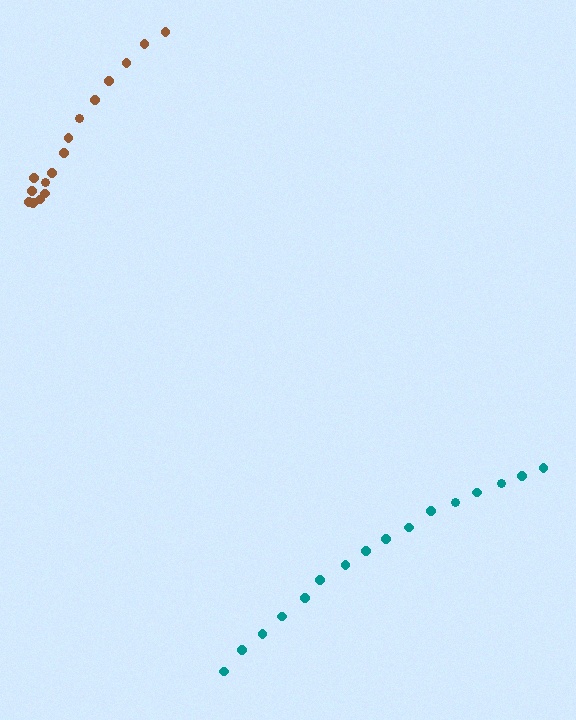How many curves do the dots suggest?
There are 2 distinct paths.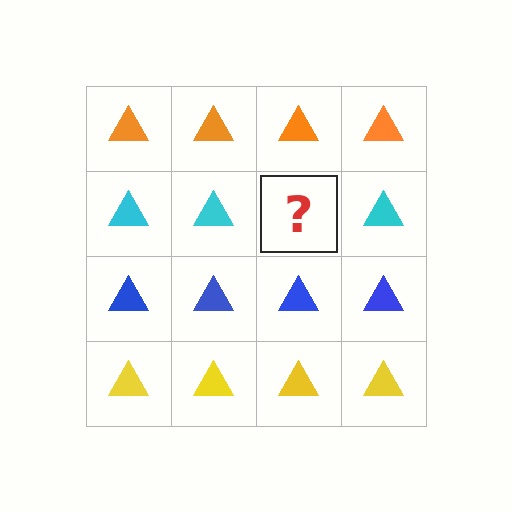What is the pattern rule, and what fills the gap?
The rule is that each row has a consistent color. The gap should be filled with a cyan triangle.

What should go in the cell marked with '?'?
The missing cell should contain a cyan triangle.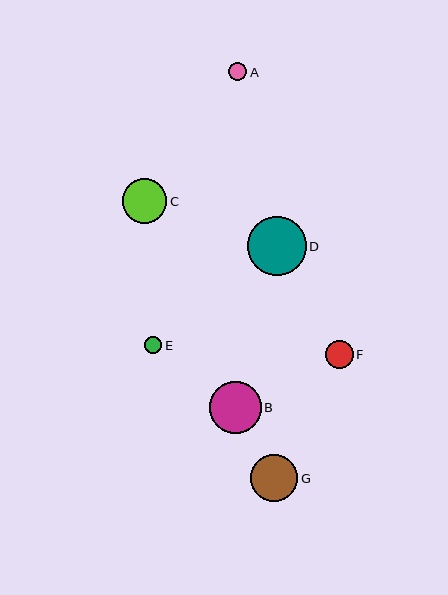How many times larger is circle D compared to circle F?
Circle D is approximately 2.1 times the size of circle F.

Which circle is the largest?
Circle D is the largest with a size of approximately 59 pixels.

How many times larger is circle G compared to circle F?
Circle G is approximately 1.7 times the size of circle F.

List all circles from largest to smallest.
From largest to smallest: D, B, G, C, F, A, E.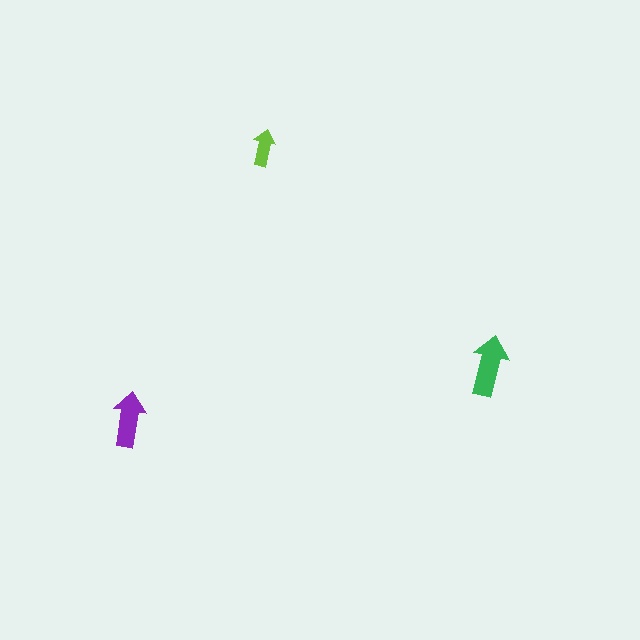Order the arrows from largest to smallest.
the green one, the purple one, the lime one.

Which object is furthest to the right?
The green arrow is rightmost.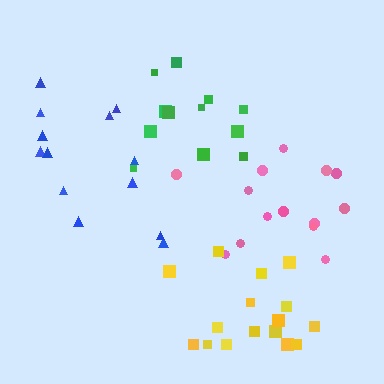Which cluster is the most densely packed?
Green.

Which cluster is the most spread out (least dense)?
Blue.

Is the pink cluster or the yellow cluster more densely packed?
Pink.